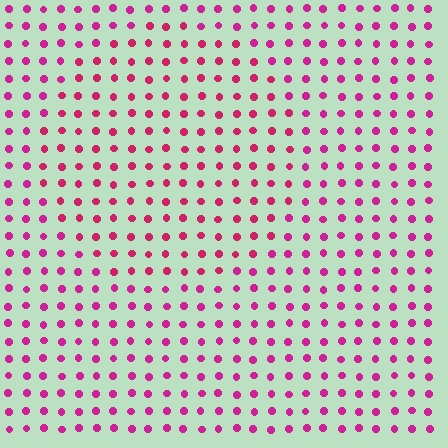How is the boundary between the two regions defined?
The boundary is defined purely by a slight shift in hue (about 17 degrees). Spacing, size, and orientation are identical on both sides.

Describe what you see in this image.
The image is filled with small magenta elements in a uniform arrangement. A circle-shaped region is visible where the elements are tinted to a slightly different hue, forming a subtle color boundary.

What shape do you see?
I see a circle.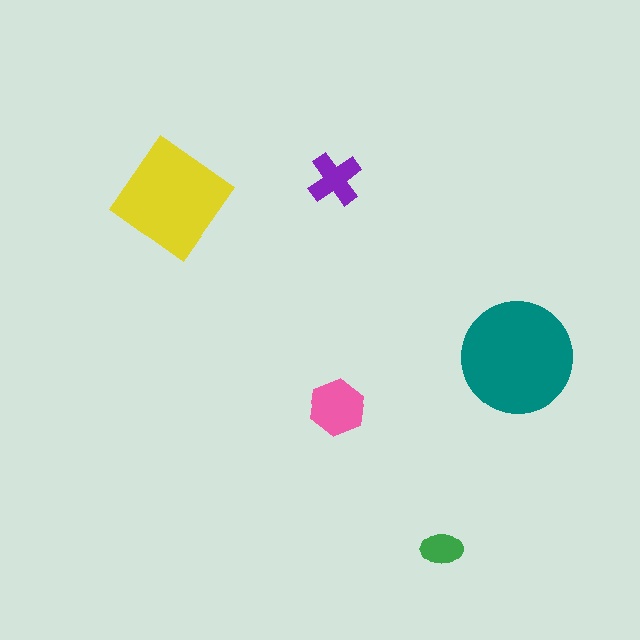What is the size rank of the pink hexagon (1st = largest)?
3rd.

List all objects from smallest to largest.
The green ellipse, the purple cross, the pink hexagon, the yellow diamond, the teal circle.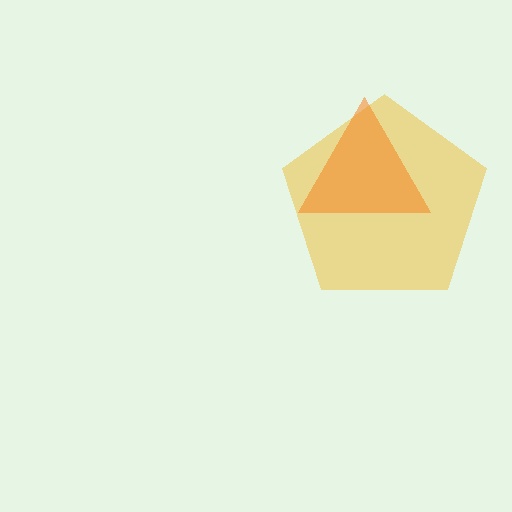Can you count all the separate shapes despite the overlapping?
Yes, there are 2 separate shapes.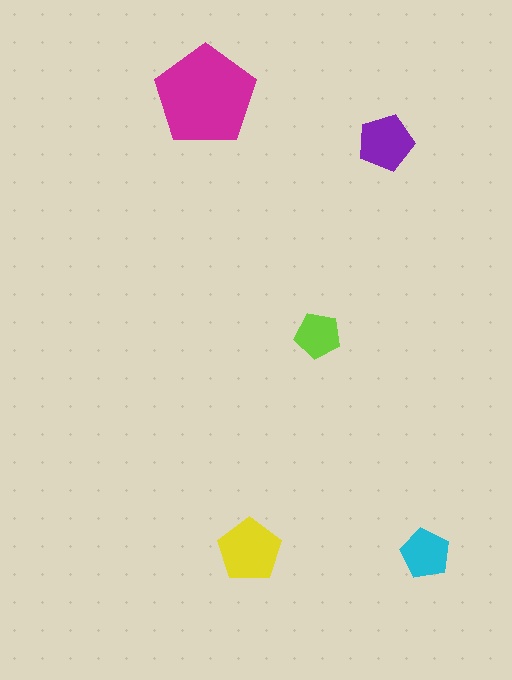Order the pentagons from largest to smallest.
the magenta one, the yellow one, the purple one, the cyan one, the lime one.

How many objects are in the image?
There are 5 objects in the image.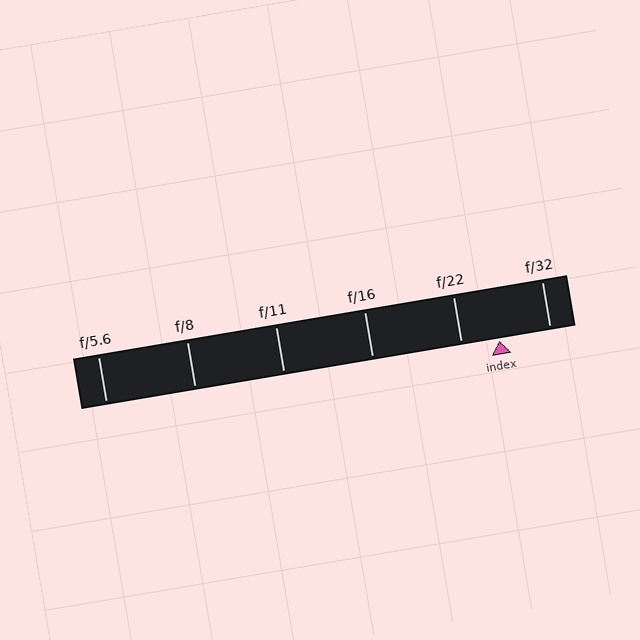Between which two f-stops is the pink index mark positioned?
The index mark is between f/22 and f/32.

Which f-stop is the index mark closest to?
The index mark is closest to f/22.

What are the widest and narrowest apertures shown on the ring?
The widest aperture shown is f/5.6 and the narrowest is f/32.